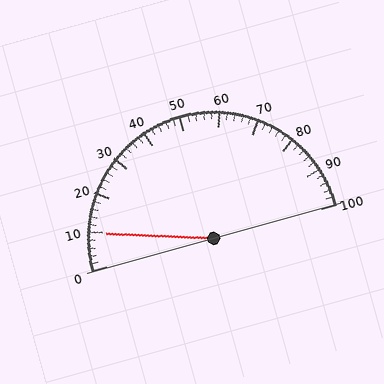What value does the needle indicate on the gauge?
The needle indicates approximately 10.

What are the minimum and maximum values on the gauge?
The gauge ranges from 0 to 100.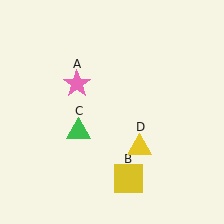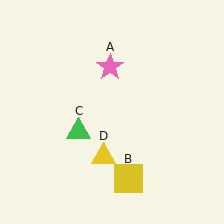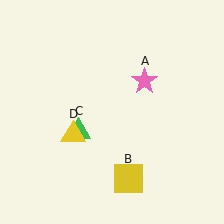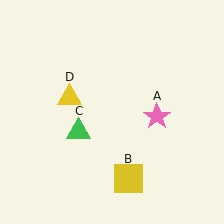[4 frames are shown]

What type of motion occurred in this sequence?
The pink star (object A), yellow triangle (object D) rotated clockwise around the center of the scene.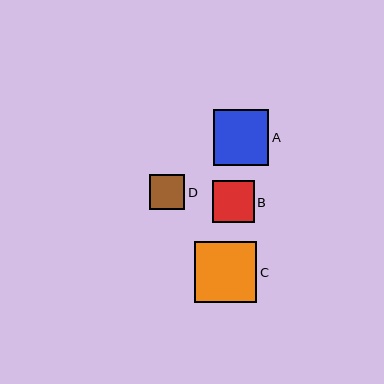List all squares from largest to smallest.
From largest to smallest: C, A, B, D.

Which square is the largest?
Square C is the largest with a size of approximately 62 pixels.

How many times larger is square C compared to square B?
Square C is approximately 1.5 times the size of square B.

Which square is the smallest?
Square D is the smallest with a size of approximately 35 pixels.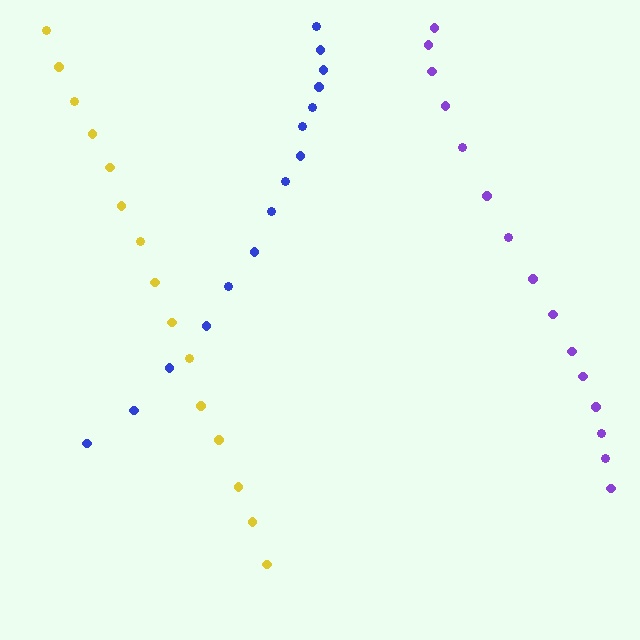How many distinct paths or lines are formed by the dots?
There are 3 distinct paths.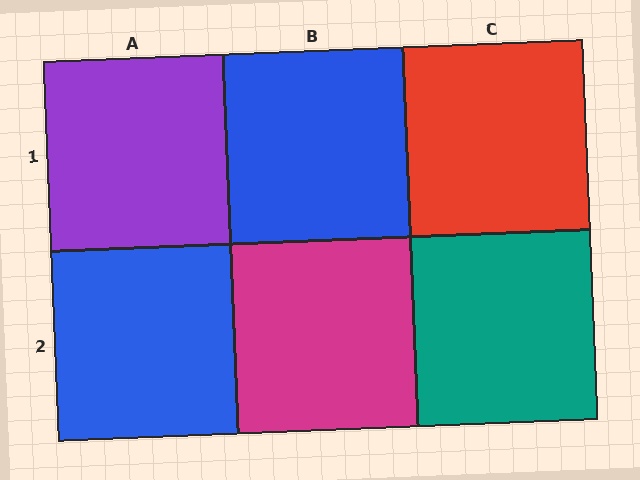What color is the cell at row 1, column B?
Blue.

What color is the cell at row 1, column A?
Purple.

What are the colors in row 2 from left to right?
Blue, magenta, teal.